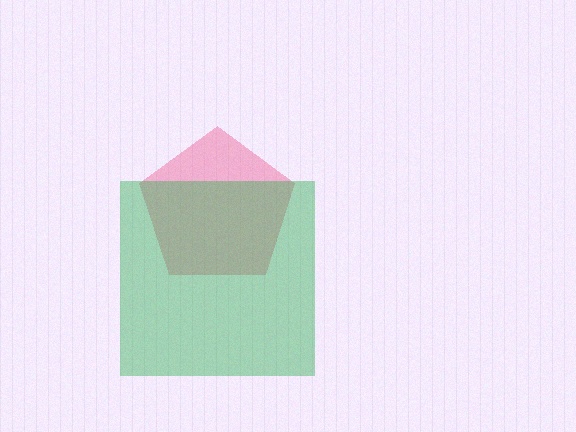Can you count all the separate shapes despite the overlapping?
Yes, there are 2 separate shapes.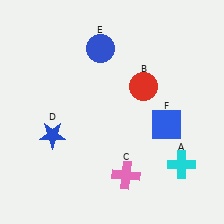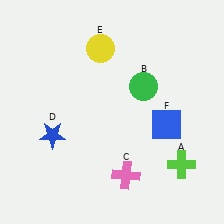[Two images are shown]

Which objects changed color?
A changed from cyan to lime. B changed from red to green. E changed from blue to yellow.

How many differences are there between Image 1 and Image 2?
There are 3 differences between the two images.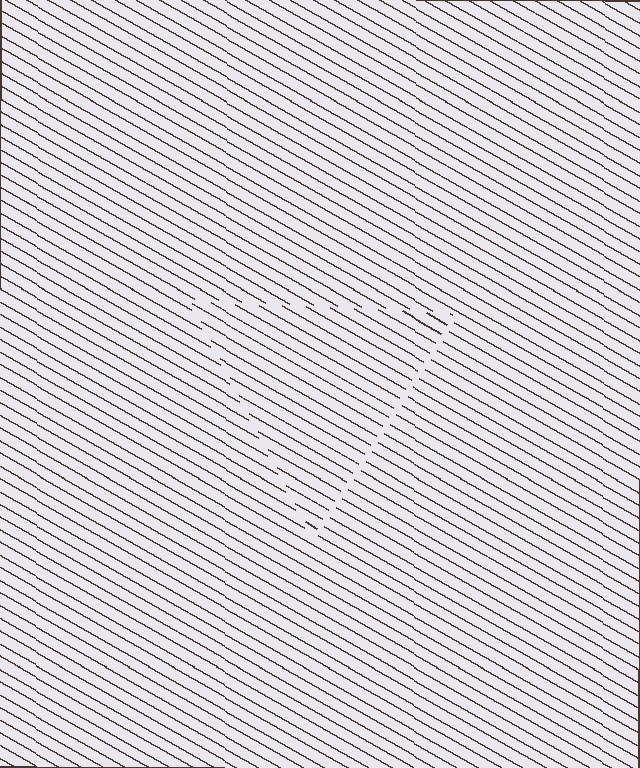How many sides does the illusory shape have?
3 sides — the line-ends trace a triangle.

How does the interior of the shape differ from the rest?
The interior of the shape contains the same grating, shifted by half a period — the contour is defined by the phase discontinuity where line-ends from the inner and outer gratings abut.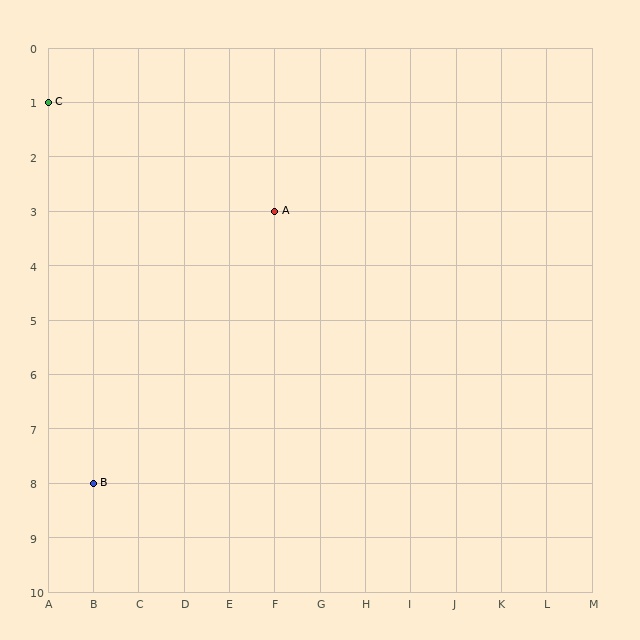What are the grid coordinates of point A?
Point A is at grid coordinates (F, 3).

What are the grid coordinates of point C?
Point C is at grid coordinates (A, 1).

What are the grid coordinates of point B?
Point B is at grid coordinates (B, 8).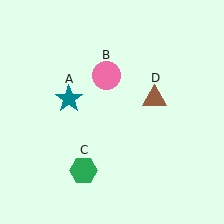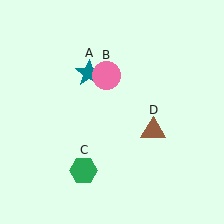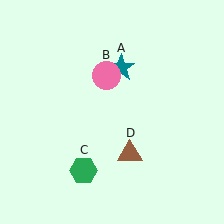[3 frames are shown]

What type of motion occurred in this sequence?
The teal star (object A), brown triangle (object D) rotated clockwise around the center of the scene.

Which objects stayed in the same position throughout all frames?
Pink circle (object B) and green hexagon (object C) remained stationary.